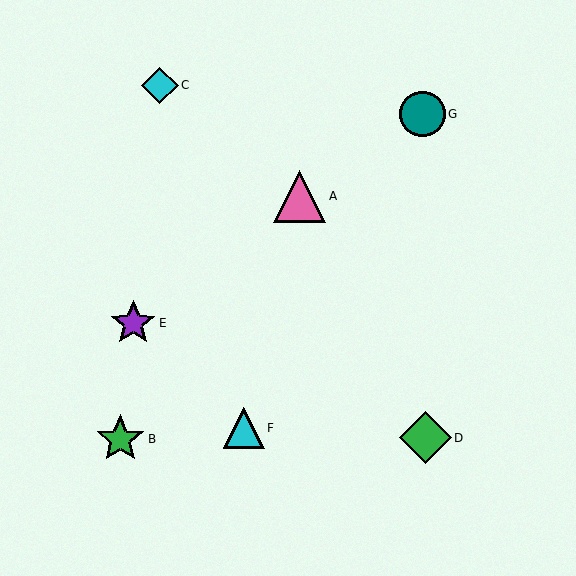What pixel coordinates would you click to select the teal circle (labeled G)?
Click at (423, 114) to select the teal circle G.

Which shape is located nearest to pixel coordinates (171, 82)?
The cyan diamond (labeled C) at (160, 85) is nearest to that location.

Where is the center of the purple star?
The center of the purple star is at (133, 323).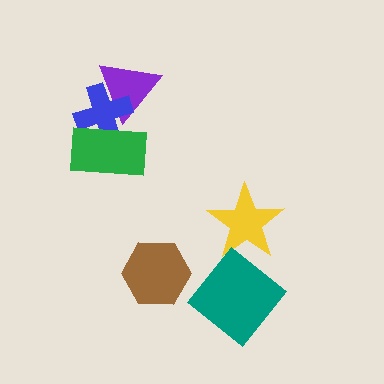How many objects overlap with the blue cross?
2 objects overlap with the blue cross.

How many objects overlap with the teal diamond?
0 objects overlap with the teal diamond.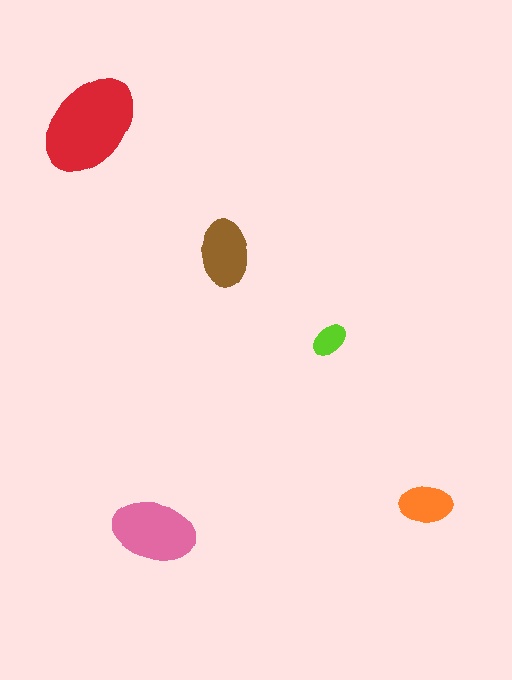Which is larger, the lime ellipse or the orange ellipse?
The orange one.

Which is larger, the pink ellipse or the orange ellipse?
The pink one.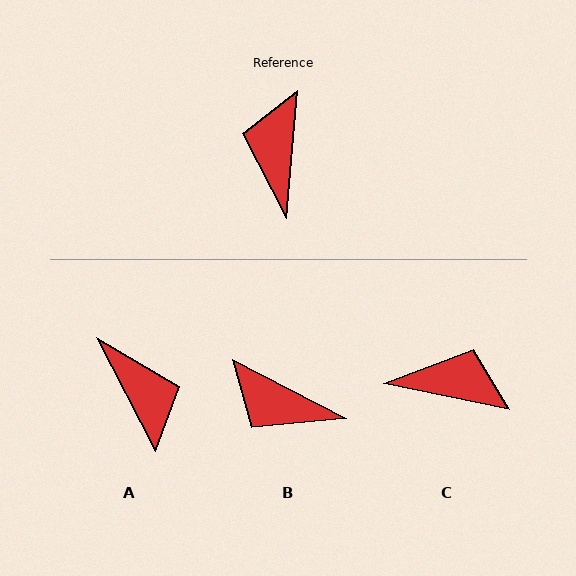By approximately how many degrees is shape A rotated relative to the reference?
Approximately 148 degrees clockwise.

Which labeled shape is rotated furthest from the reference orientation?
A, about 148 degrees away.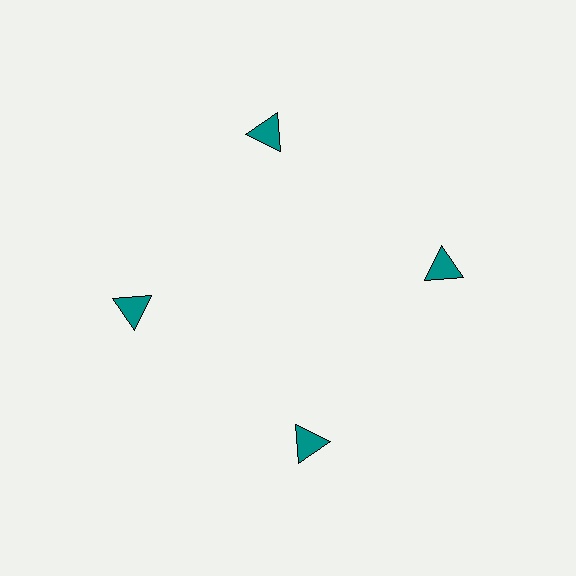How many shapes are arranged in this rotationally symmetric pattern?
There are 4 shapes, arranged in 4 groups of 1.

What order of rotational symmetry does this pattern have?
This pattern has 4-fold rotational symmetry.